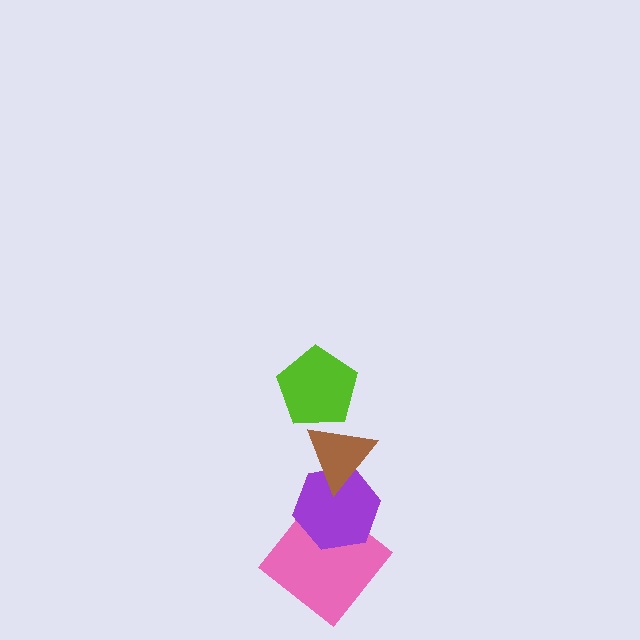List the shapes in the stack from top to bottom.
From top to bottom: the lime pentagon, the brown triangle, the purple hexagon, the pink diamond.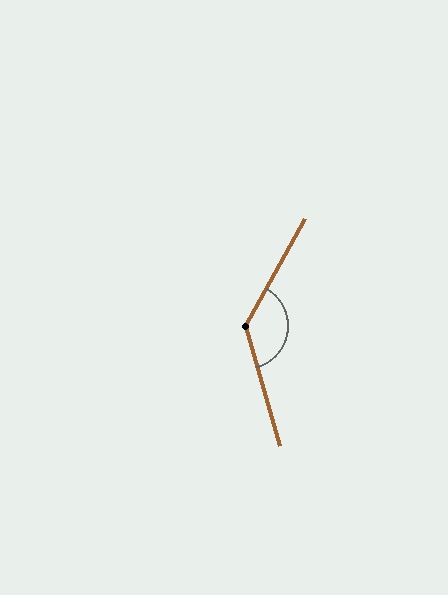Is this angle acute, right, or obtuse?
It is obtuse.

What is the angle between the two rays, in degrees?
Approximately 135 degrees.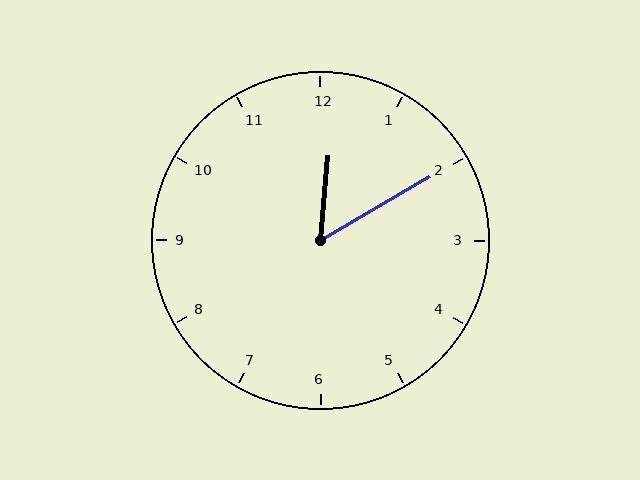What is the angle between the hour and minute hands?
Approximately 55 degrees.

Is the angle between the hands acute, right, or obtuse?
It is acute.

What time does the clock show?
12:10.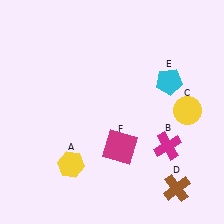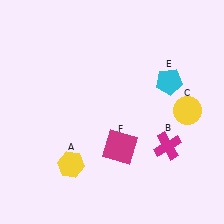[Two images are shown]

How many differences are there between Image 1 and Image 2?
There is 1 difference between the two images.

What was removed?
The brown cross (D) was removed in Image 2.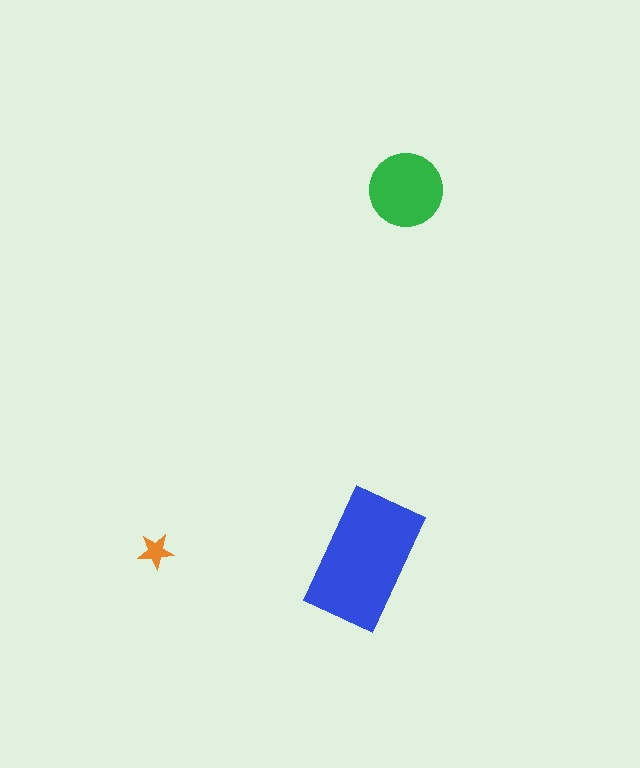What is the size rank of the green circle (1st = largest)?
2nd.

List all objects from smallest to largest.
The orange star, the green circle, the blue rectangle.